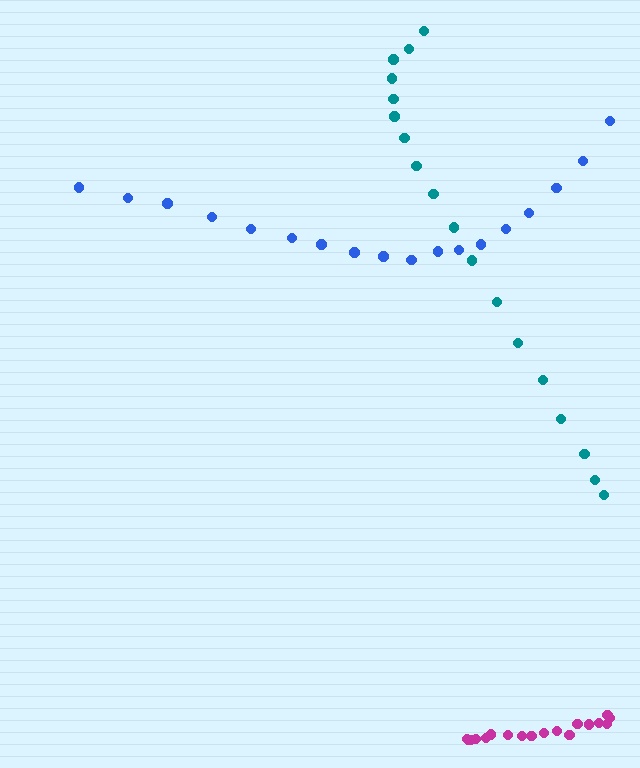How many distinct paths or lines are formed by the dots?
There are 3 distinct paths.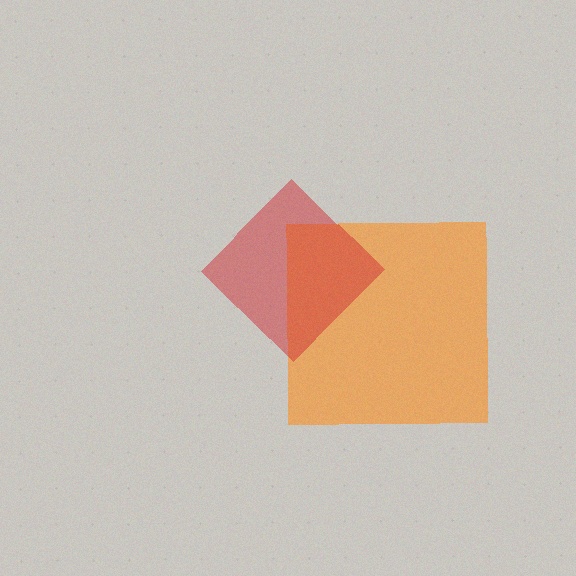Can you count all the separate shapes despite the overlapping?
Yes, there are 2 separate shapes.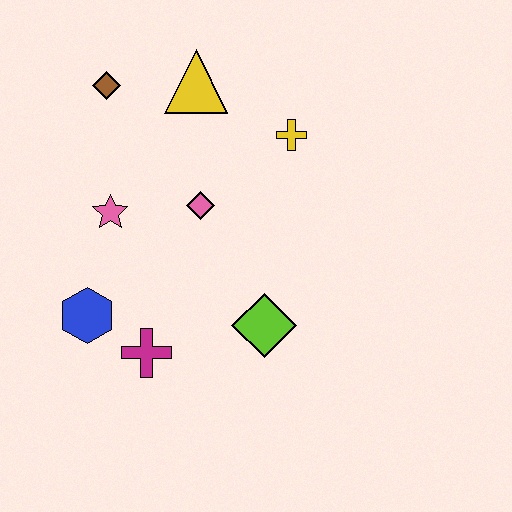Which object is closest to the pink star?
The pink diamond is closest to the pink star.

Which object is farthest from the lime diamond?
The brown diamond is farthest from the lime diamond.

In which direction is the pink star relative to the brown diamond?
The pink star is below the brown diamond.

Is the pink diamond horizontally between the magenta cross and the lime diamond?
Yes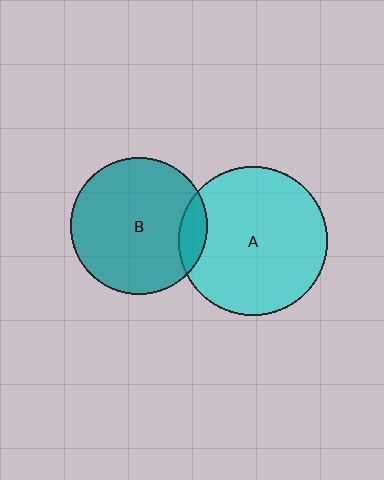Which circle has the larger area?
Circle A (cyan).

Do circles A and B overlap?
Yes.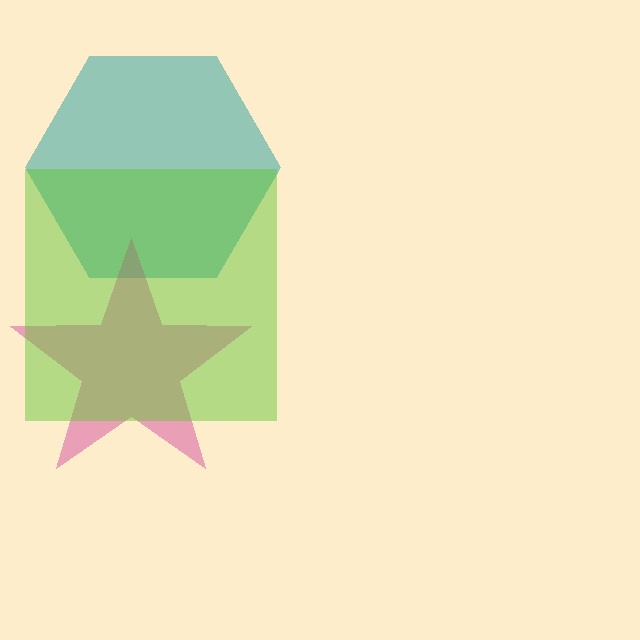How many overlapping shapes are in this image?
There are 3 overlapping shapes in the image.